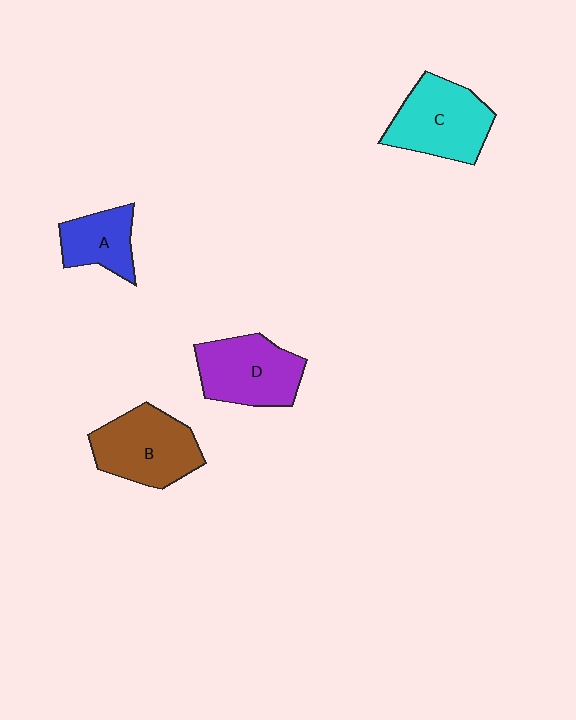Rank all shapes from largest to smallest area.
From largest to smallest: B (brown), C (cyan), D (purple), A (blue).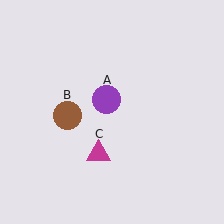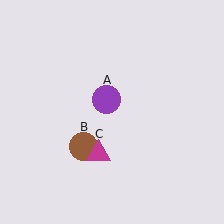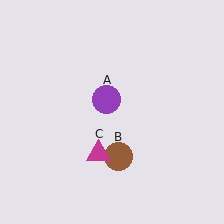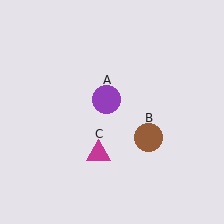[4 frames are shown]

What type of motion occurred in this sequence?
The brown circle (object B) rotated counterclockwise around the center of the scene.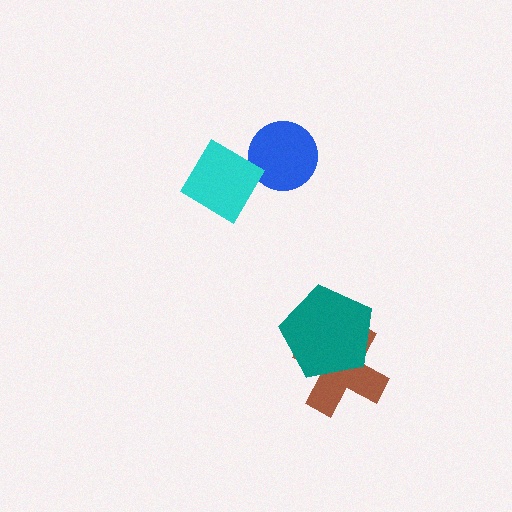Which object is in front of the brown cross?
The teal pentagon is in front of the brown cross.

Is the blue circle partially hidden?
No, no other shape covers it.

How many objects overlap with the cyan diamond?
0 objects overlap with the cyan diamond.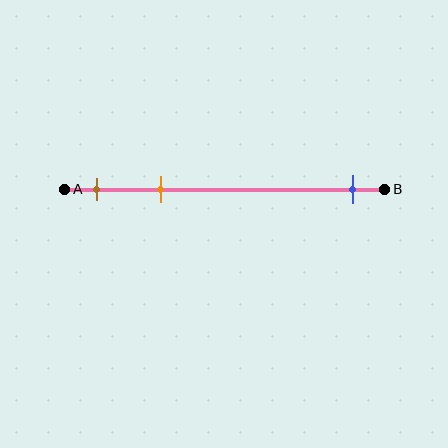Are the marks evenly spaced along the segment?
No, the marks are not evenly spaced.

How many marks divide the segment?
There are 3 marks dividing the segment.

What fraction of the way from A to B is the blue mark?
The blue mark is approximately 90% (0.9) of the way from A to B.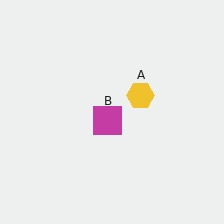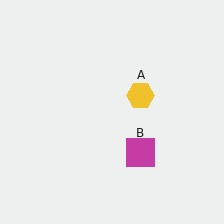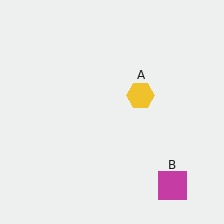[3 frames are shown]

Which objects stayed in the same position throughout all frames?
Yellow hexagon (object A) remained stationary.